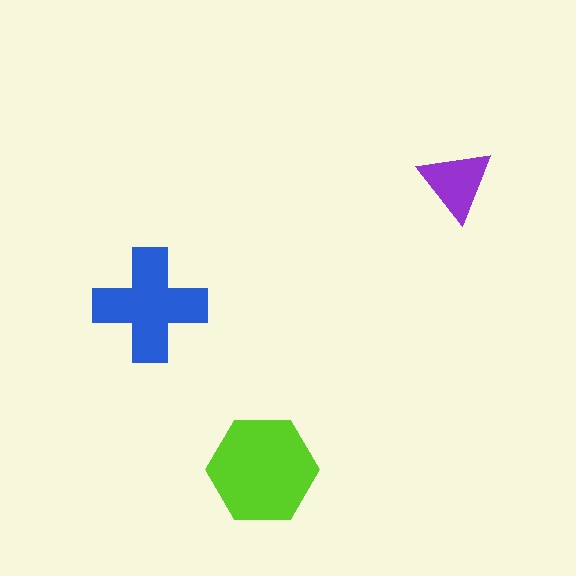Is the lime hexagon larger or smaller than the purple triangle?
Larger.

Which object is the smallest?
The purple triangle.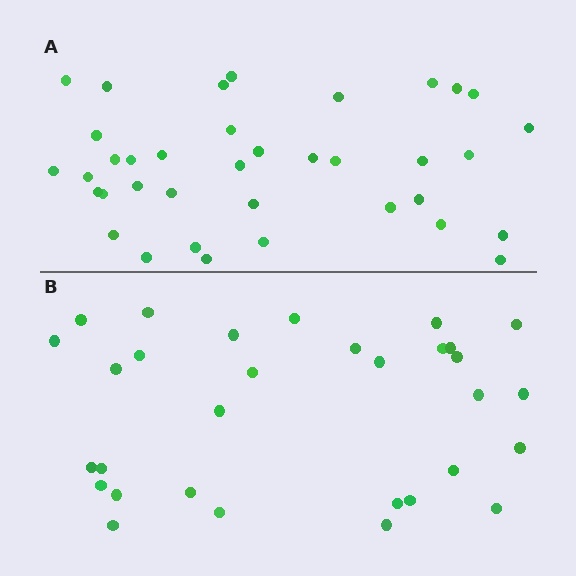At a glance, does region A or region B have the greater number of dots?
Region A (the top region) has more dots.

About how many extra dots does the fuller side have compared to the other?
Region A has about 6 more dots than region B.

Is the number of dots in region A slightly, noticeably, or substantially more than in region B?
Region A has only slightly more — the two regions are fairly close. The ratio is roughly 1.2 to 1.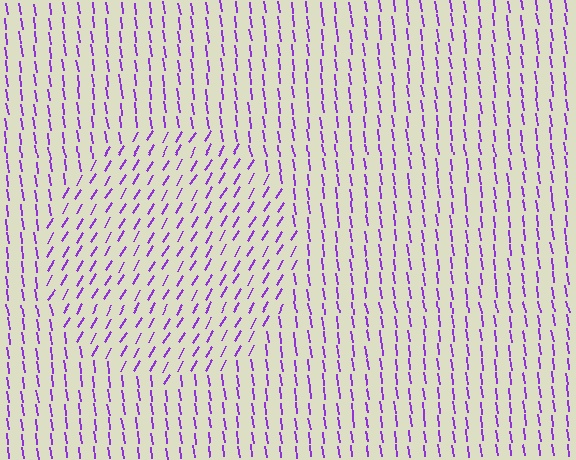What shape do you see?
I see a circle.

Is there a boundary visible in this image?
Yes, there is a texture boundary formed by a change in line orientation.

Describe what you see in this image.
The image is filled with small purple line segments. A circle region in the image has lines oriented differently from the surrounding lines, creating a visible texture boundary.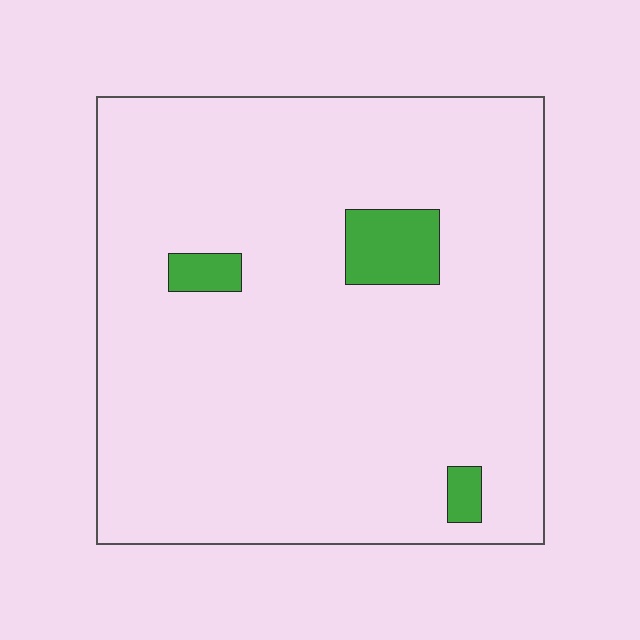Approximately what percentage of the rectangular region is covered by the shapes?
Approximately 5%.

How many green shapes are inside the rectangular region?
3.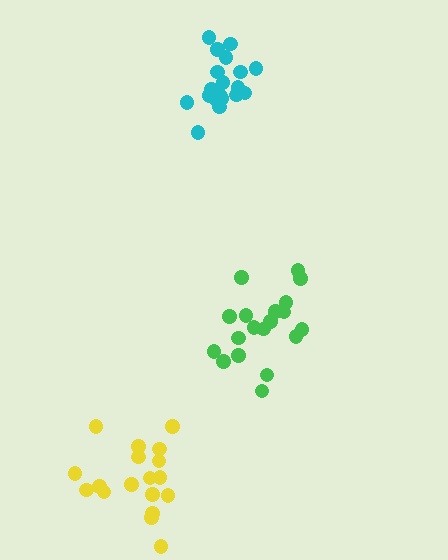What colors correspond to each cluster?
The clusters are colored: cyan, yellow, green.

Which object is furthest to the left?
The yellow cluster is leftmost.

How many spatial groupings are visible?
There are 3 spatial groupings.